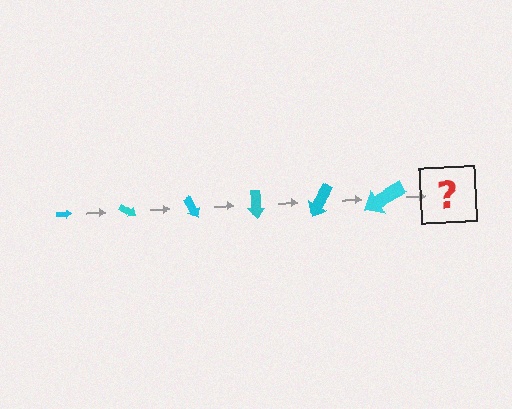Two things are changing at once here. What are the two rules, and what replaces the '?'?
The two rules are that the arrow grows larger each step and it rotates 30 degrees each step. The '?' should be an arrow, larger than the previous one and rotated 180 degrees from the start.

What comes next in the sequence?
The next element should be an arrow, larger than the previous one and rotated 180 degrees from the start.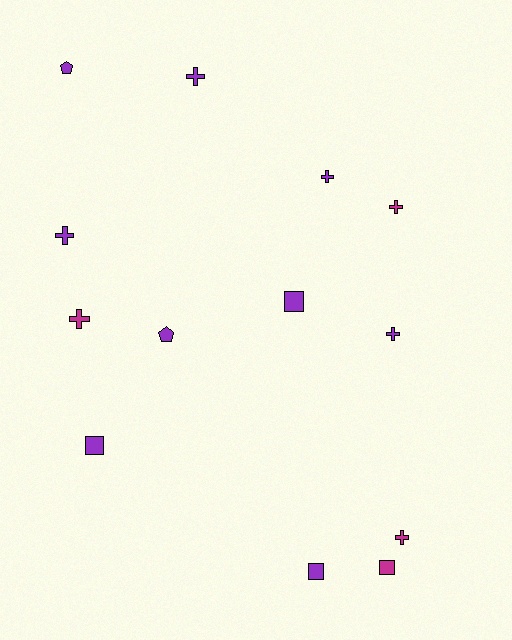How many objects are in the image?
There are 13 objects.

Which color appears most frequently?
Purple, with 9 objects.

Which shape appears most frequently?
Cross, with 7 objects.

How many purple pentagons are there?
There are 2 purple pentagons.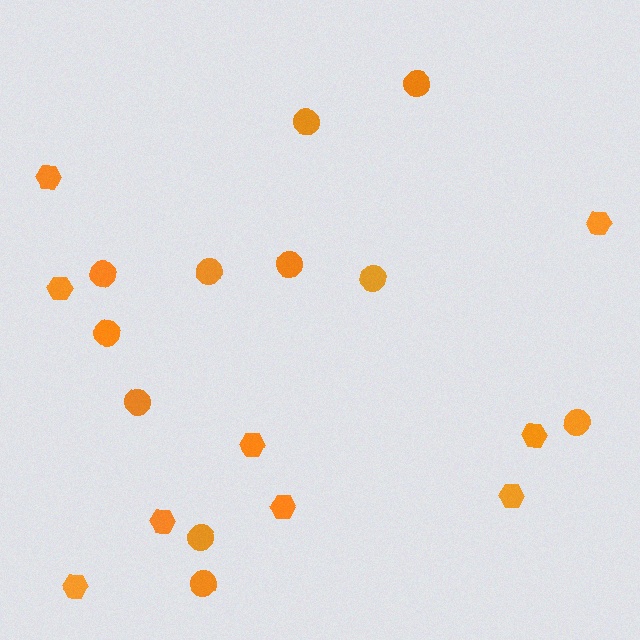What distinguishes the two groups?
There are 2 groups: one group of circles (11) and one group of hexagons (9).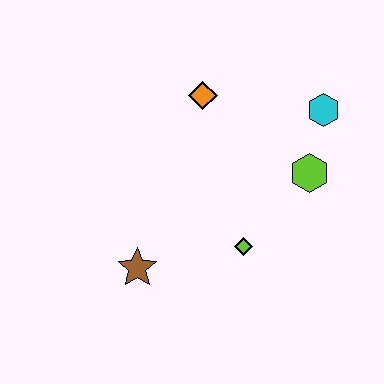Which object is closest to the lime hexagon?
The cyan hexagon is closest to the lime hexagon.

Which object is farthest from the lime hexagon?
The brown star is farthest from the lime hexagon.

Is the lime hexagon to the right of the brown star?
Yes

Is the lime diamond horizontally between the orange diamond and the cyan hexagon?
Yes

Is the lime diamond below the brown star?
No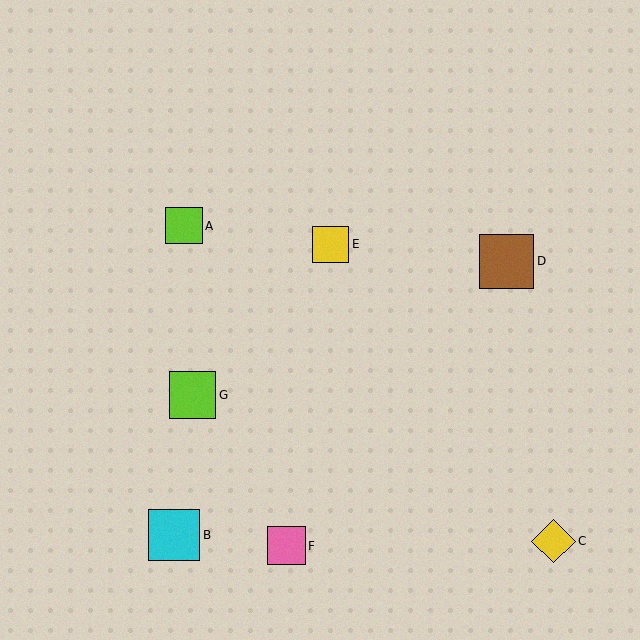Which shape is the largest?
The brown square (labeled D) is the largest.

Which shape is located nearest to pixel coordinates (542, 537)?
The yellow diamond (labeled C) at (553, 541) is nearest to that location.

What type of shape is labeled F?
Shape F is a pink square.